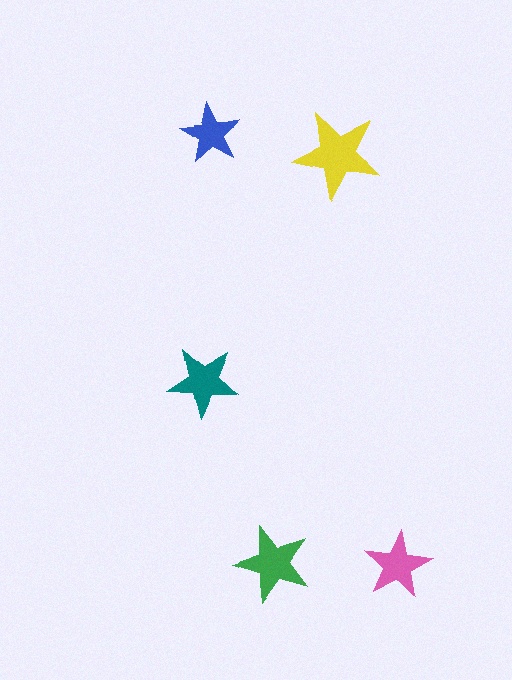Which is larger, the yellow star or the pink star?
The yellow one.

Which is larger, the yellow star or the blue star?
The yellow one.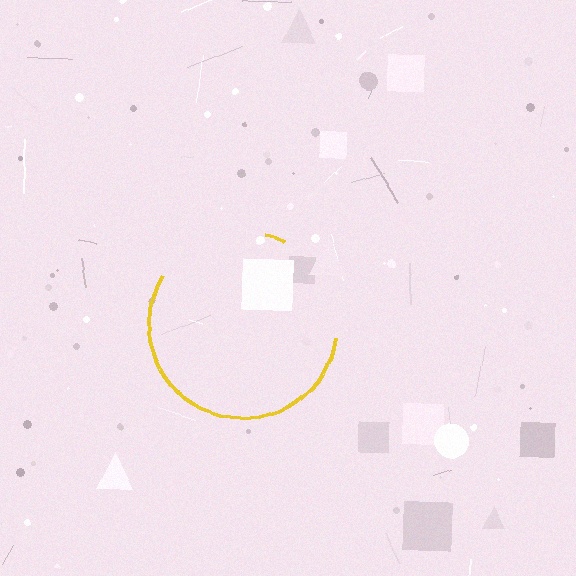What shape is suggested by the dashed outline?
The dashed outline suggests a circle.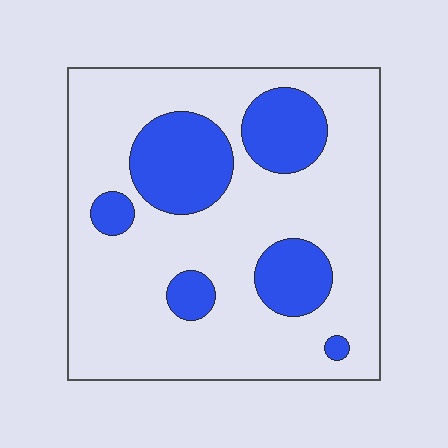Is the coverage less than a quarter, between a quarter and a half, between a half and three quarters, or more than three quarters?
Less than a quarter.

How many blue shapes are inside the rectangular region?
6.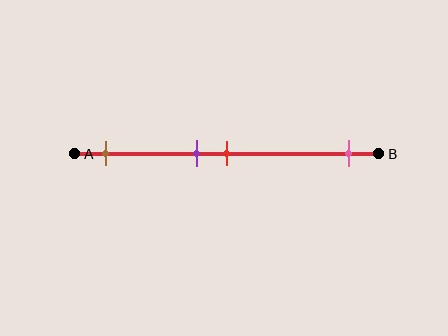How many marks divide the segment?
There are 4 marks dividing the segment.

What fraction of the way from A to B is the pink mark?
The pink mark is approximately 90% (0.9) of the way from A to B.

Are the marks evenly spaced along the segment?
No, the marks are not evenly spaced.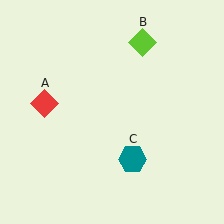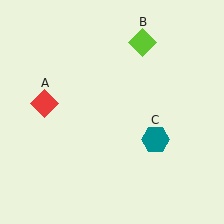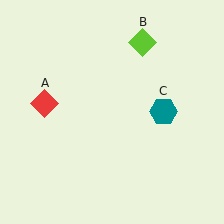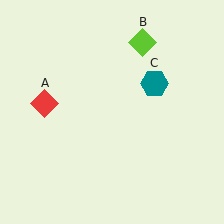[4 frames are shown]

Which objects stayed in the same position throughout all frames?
Red diamond (object A) and lime diamond (object B) remained stationary.